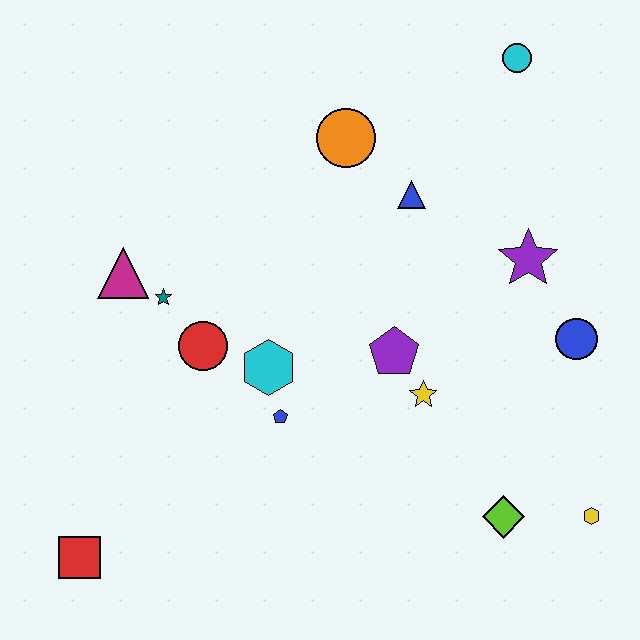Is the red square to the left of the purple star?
Yes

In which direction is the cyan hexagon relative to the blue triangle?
The cyan hexagon is below the blue triangle.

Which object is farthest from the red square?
The cyan circle is farthest from the red square.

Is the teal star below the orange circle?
Yes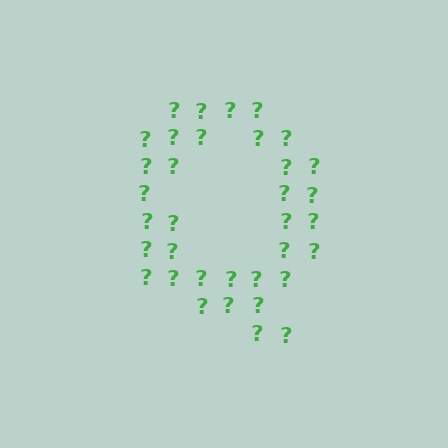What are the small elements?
The small elements are question marks.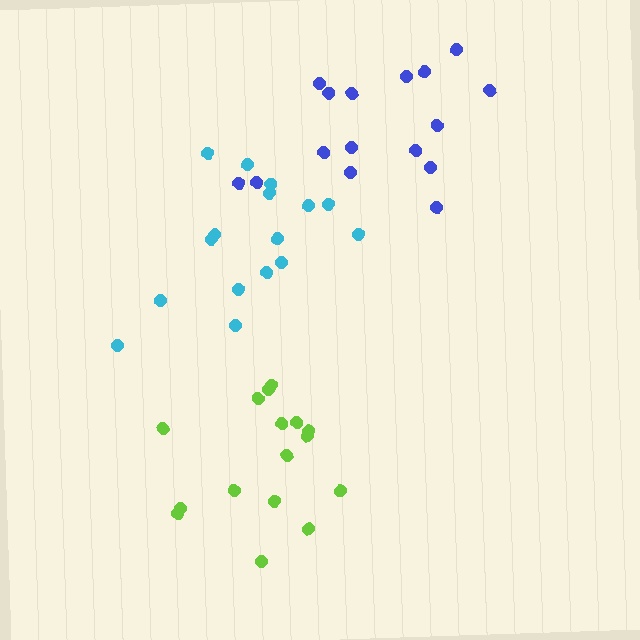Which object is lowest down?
The lime cluster is bottommost.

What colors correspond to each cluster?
The clusters are colored: lime, cyan, blue.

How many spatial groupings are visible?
There are 3 spatial groupings.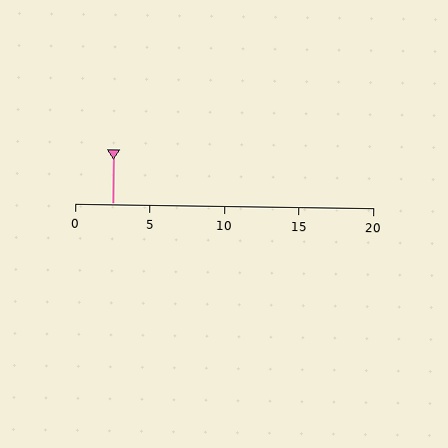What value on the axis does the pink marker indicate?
The marker indicates approximately 2.5.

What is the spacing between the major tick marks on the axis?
The major ticks are spaced 5 apart.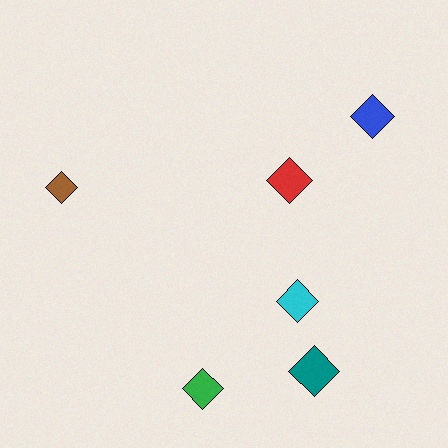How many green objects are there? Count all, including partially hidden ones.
There is 1 green object.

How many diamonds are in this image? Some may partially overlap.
There are 6 diamonds.